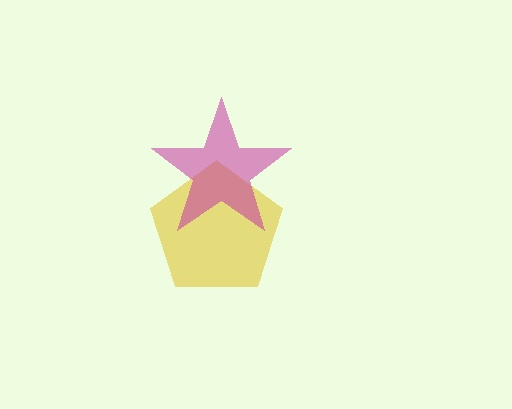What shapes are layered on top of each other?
The layered shapes are: a yellow pentagon, a magenta star.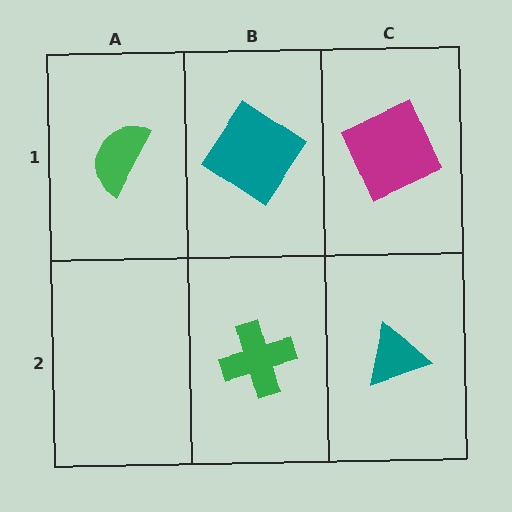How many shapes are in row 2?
2 shapes.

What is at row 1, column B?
A teal diamond.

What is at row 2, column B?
A green cross.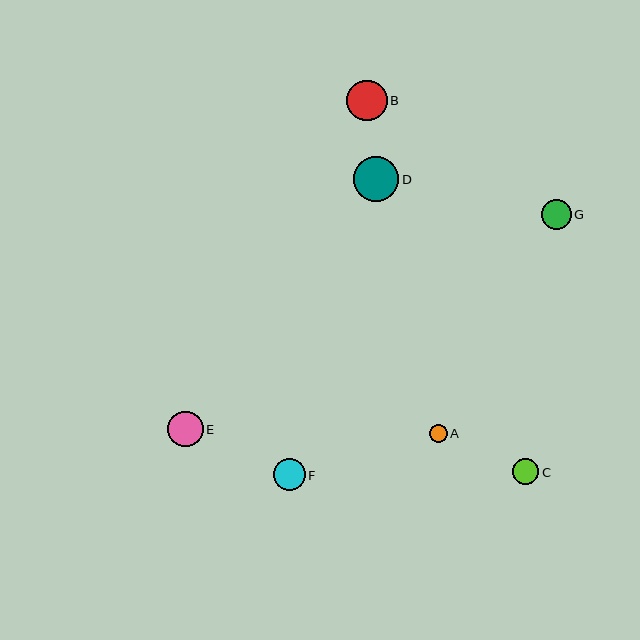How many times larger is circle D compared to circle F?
Circle D is approximately 1.4 times the size of circle F.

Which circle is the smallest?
Circle A is the smallest with a size of approximately 18 pixels.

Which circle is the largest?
Circle D is the largest with a size of approximately 45 pixels.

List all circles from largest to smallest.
From largest to smallest: D, B, E, F, G, C, A.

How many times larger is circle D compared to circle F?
Circle D is approximately 1.4 times the size of circle F.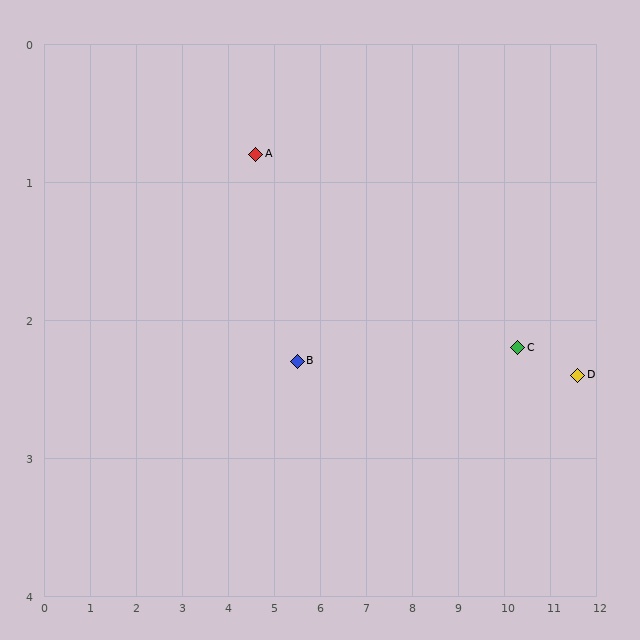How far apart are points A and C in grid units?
Points A and C are about 5.9 grid units apart.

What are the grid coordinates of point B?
Point B is at approximately (5.5, 2.3).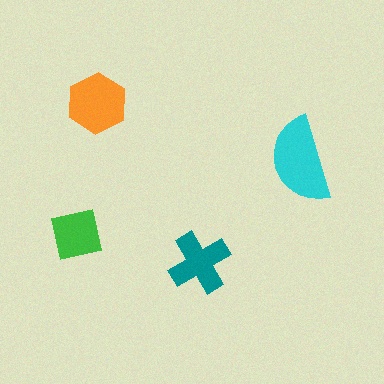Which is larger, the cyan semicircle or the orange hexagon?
The cyan semicircle.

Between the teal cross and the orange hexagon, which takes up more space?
The orange hexagon.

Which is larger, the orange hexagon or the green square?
The orange hexagon.